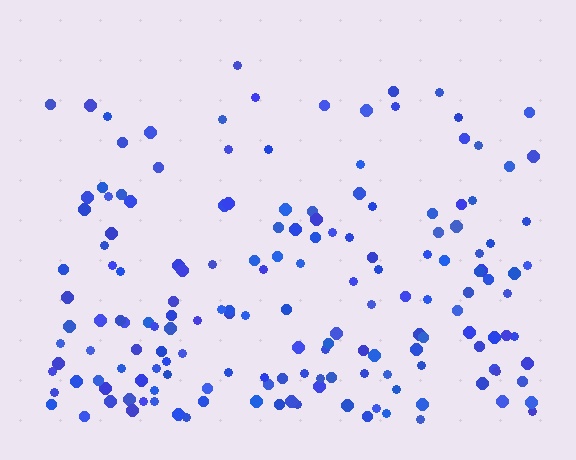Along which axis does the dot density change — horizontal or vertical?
Vertical.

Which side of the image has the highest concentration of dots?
The bottom.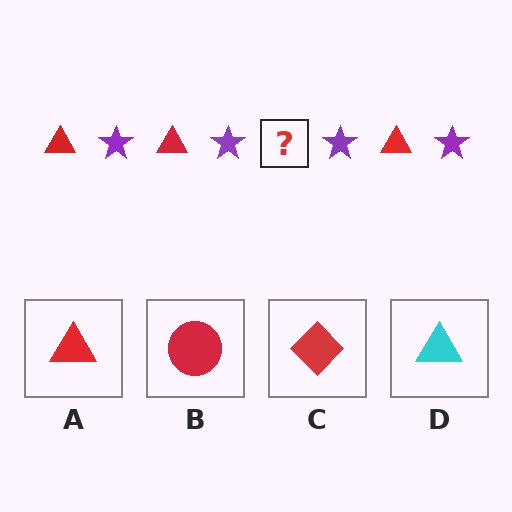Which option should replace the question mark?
Option A.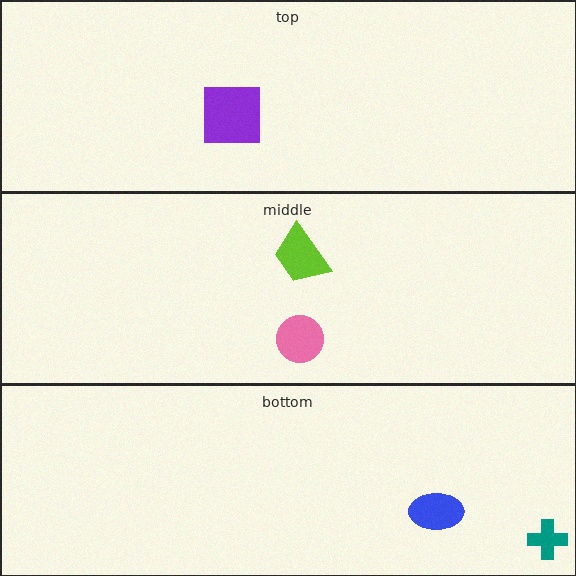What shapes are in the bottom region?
The blue ellipse, the teal cross.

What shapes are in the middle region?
The pink circle, the lime trapezoid.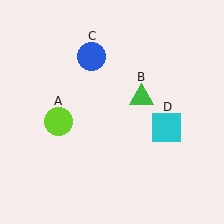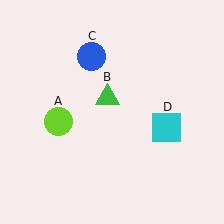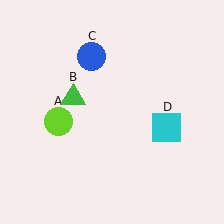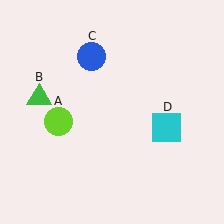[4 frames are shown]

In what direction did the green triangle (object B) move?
The green triangle (object B) moved left.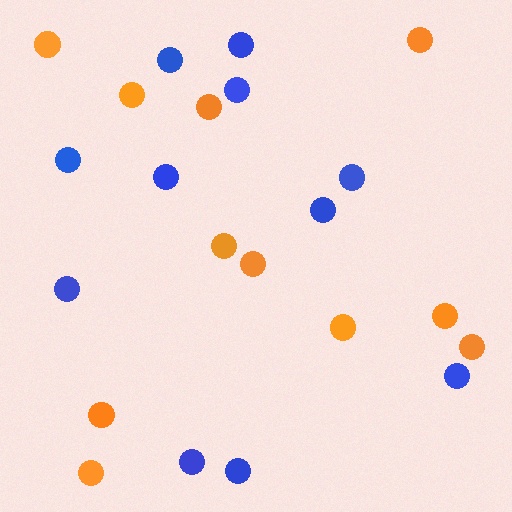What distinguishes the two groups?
There are 2 groups: one group of blue circles (11) and one group of orange circles (11).